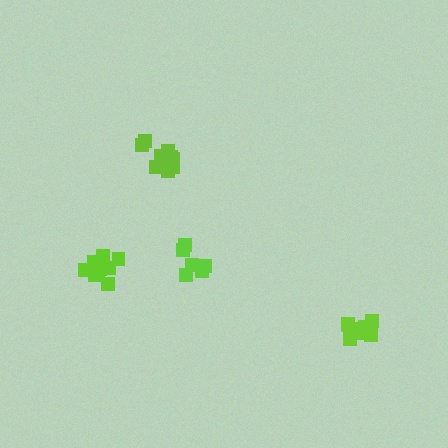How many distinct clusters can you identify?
There are 4 distinct clusters.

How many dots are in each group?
Group 1: 10 dots, Group 2: 9 dots, Group 3: 10 dots, Group 4: 6 dots (35 total).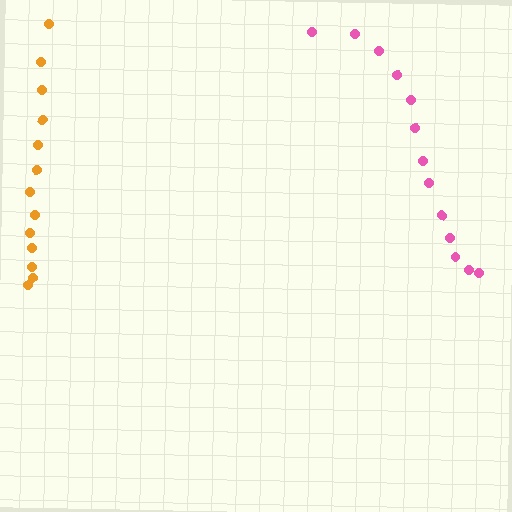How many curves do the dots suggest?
There are 2 distinct paths.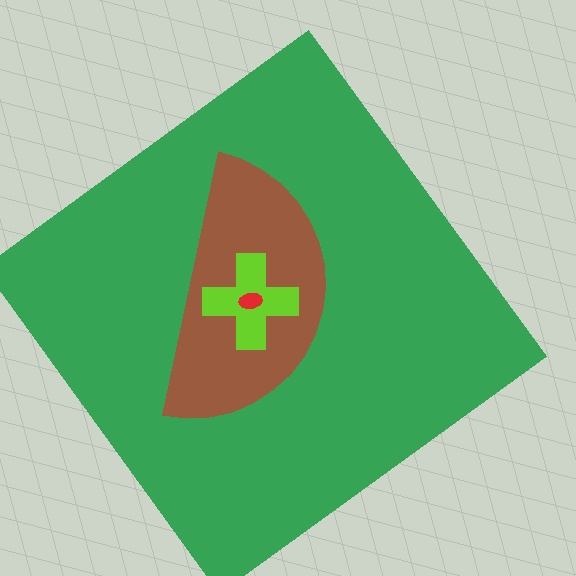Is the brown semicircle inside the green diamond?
Yes.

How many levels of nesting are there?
4.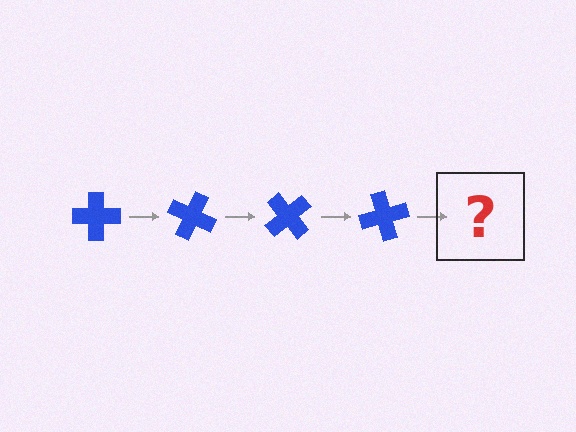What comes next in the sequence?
The next element should be a blue cross rotated 100 degrees.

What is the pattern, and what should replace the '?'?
The pattern is that the cross rotates 25 degrees each step. The '?' should be a blue cross rotated 100 degrees.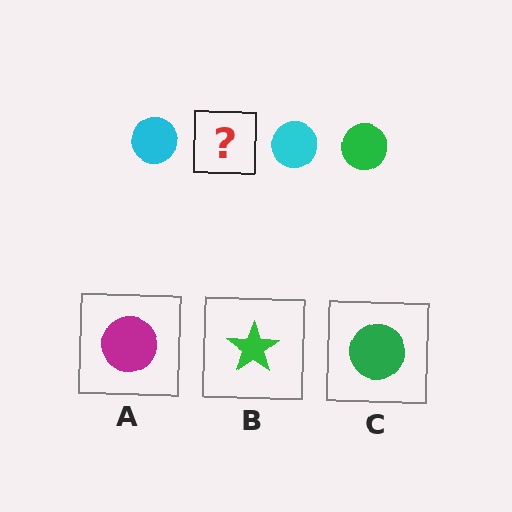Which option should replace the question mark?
Option C.